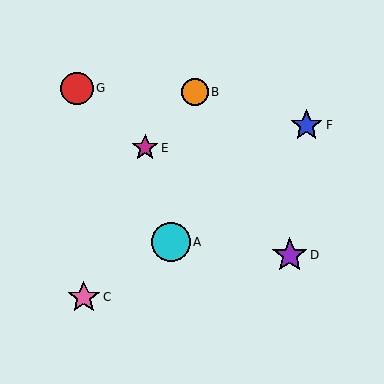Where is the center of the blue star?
The center of the blue star is at (306, 125).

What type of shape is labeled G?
Shape G is a red circle.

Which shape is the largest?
The cyan circle (labeled A) is the largest.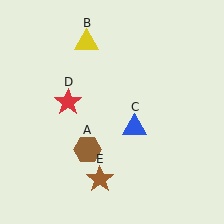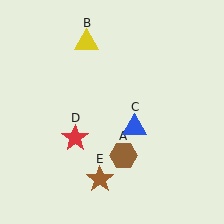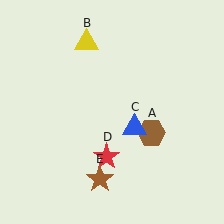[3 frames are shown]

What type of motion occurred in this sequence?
The brown hexagon (object A), red star (object D) rotated counterclockwise around the center of the scene.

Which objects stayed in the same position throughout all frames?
Yellow triangle (object B) and blue triangle (object C) and brown star (object E) remained stationary.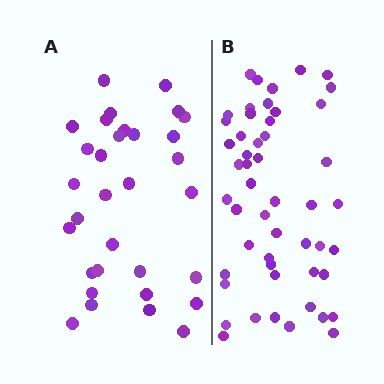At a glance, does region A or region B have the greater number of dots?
Region B (the right region) has more dots.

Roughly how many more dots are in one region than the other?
Region B has approximately 20 more dots than region A.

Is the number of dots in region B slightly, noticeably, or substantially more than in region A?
Region B has substantially more. The ratio is roughly 1.6 to 1.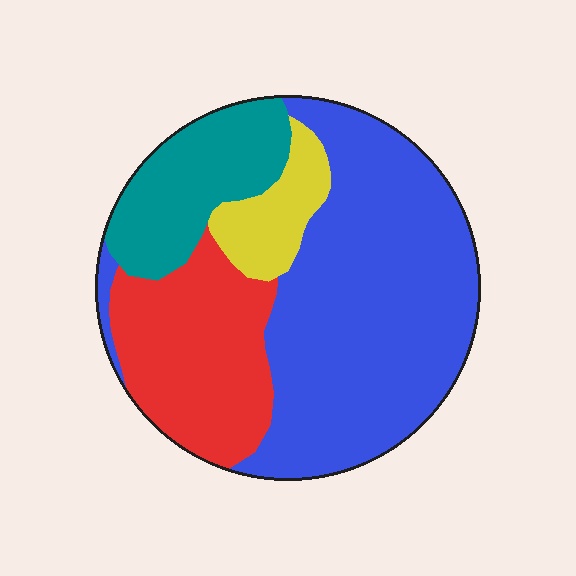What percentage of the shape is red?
Red covers around 25% of the shape.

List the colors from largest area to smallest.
From largest to smallest: blue, red, teal, yellow.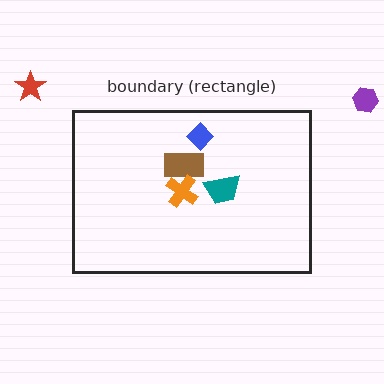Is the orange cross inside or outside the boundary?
Inside.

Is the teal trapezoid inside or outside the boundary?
Inside.